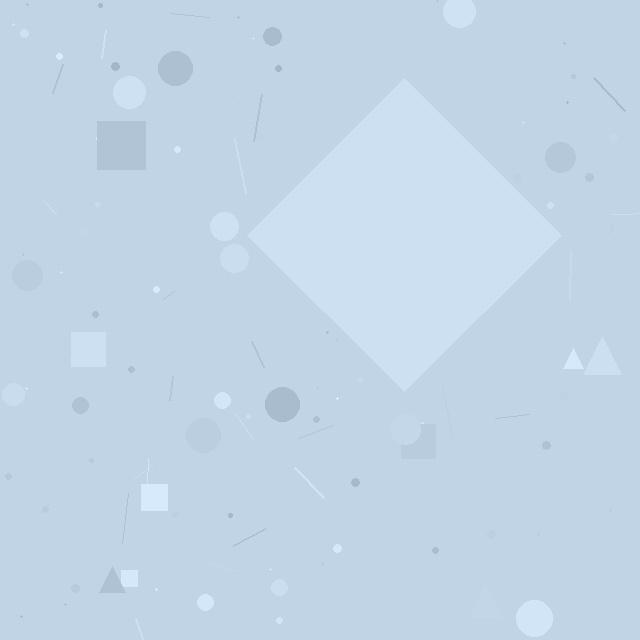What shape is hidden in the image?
A diamond is hidden in the image.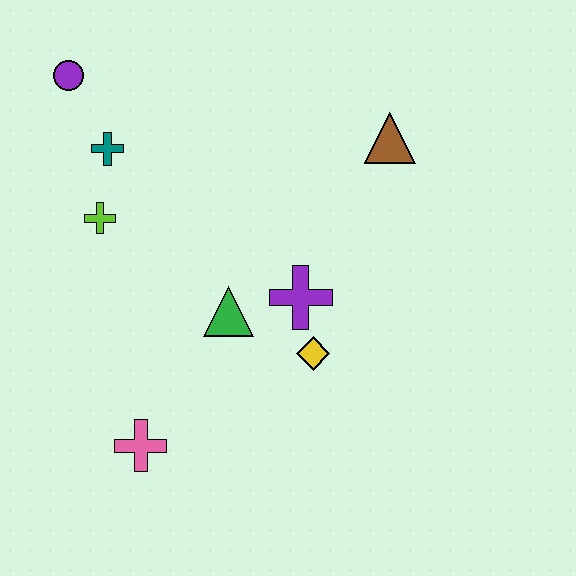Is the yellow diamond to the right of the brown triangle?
No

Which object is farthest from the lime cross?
The brown triangle is farthest from the lime cross.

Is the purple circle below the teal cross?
No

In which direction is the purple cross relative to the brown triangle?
The purple cross is below the brown triangle.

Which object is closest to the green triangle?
The purple cross is closest to the green triangle.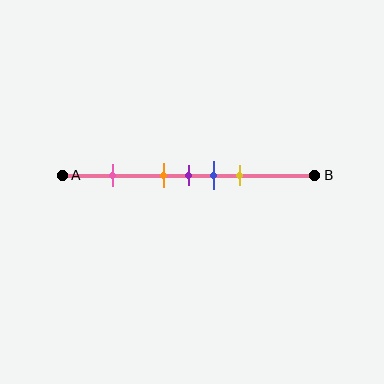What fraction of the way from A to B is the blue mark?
The blue mark is approximately 60% (0.6) of the way from A to B.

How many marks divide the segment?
There are 5 marks dividing the segment.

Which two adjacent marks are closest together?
The orange and purple marks are the closest adjacent pair.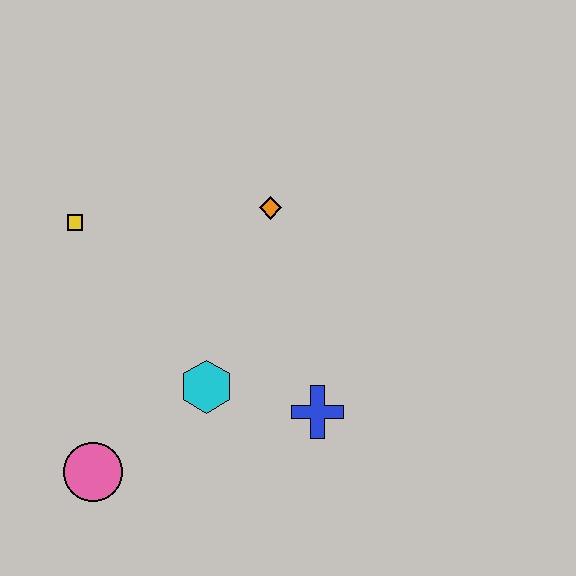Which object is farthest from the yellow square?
The blue cross is farthest from the yellow square.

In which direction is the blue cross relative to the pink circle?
The blue cross is to the right of the pink circle.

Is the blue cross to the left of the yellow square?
No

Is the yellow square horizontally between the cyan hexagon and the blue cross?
No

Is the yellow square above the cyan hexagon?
Yes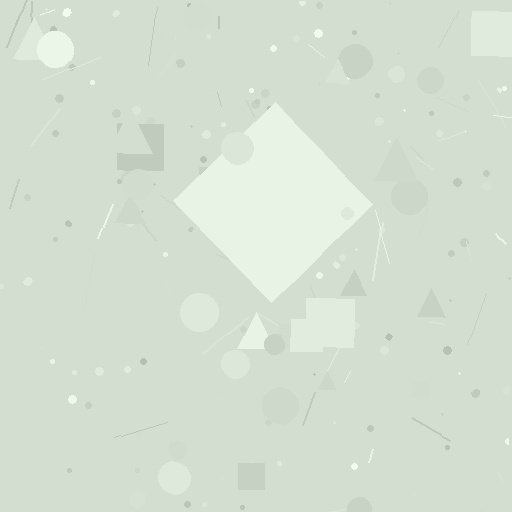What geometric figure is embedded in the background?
A diamond is embedded in the background.